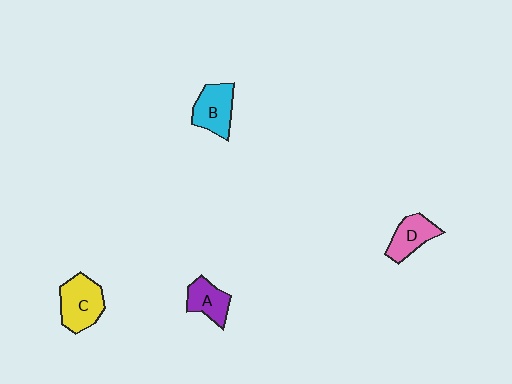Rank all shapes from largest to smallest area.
From largest to smallest: C (yellow), B (cyan), D (pink), A (purple).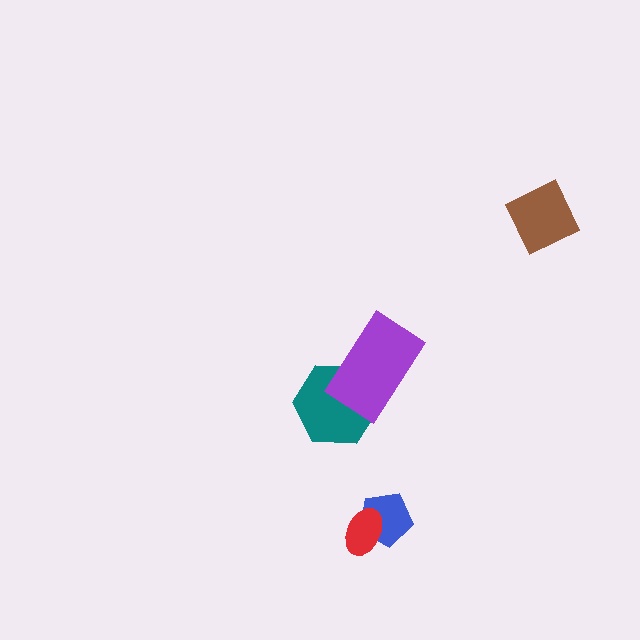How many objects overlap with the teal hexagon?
1 object overlaps with the teal hexagon.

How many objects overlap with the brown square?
0 objects overlap with the brown square.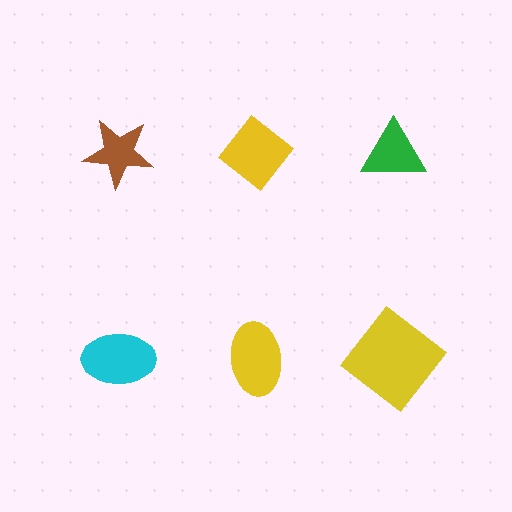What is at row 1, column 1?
A brown star.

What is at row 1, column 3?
A green triangle.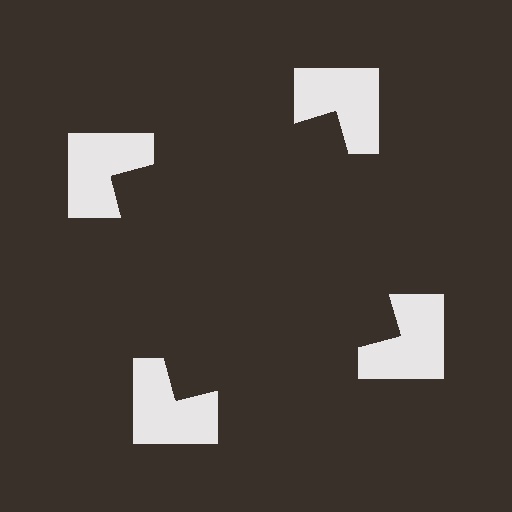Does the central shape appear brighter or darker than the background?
It typically appears slightly darker than the background, even though no actual brightness change is drawn.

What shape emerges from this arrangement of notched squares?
An illusory square — its edges are inferred from the aligned wedge cuts in the notched squares, not physically drawn.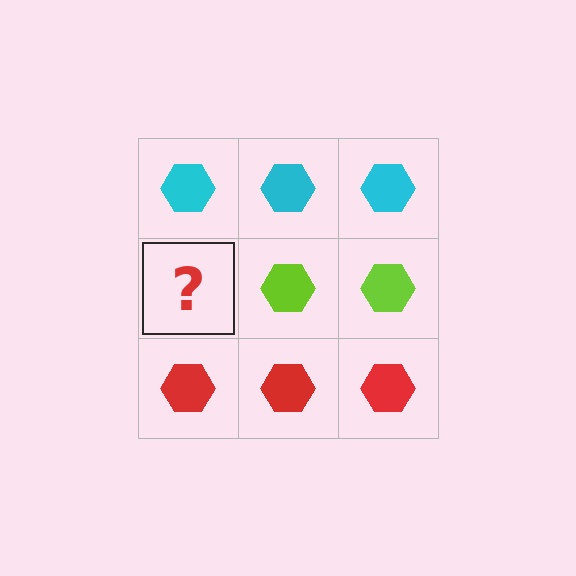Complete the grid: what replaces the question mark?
The question mark should be replaced with a lime hexagon.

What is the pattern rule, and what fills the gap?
The rule is that each row has a consistent color. The gap should be filled with a lime hexagon.